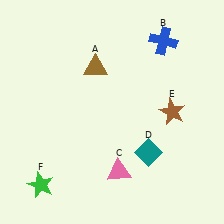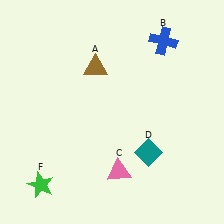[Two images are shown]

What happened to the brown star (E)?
The brown star (E) was removed in Image 2. It was in the top-right area of Image 1.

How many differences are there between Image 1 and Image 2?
There is 1 difference between the two images.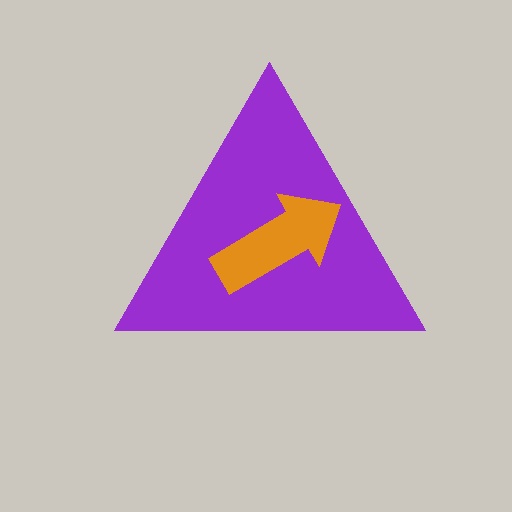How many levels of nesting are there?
2.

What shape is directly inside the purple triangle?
The orange arrow.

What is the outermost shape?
The purple triangle.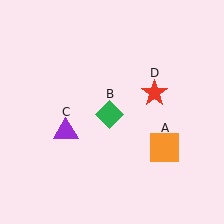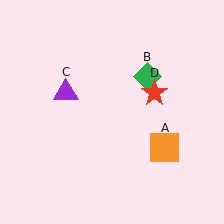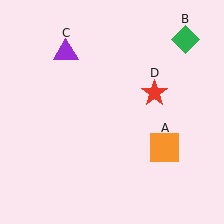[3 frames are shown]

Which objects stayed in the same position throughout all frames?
Orange square (object A) and red star (object D) remained stationary.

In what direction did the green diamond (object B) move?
The green diamond (object B) moved up and to the right.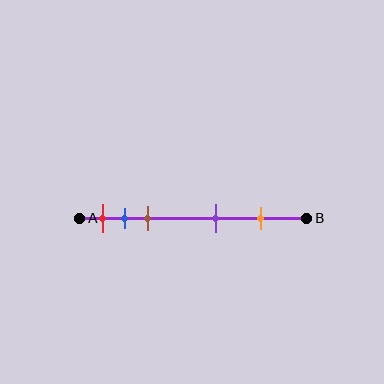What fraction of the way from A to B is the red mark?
The red mark is approximately 10% (0.1) of the way from A to B.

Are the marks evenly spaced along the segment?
No, the marks are not evenly spaced.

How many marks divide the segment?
There are 5 marks dividing the segment.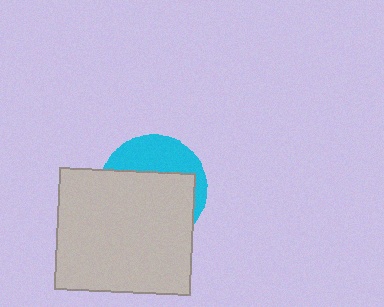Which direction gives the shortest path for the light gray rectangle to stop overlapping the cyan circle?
Moving down gives the shortest separation.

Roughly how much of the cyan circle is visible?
A small part of it is visible (roughly 35%).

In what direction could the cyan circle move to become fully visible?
The cyan circle could move up. That would shift it out from behind the light gray rectangle entirely.